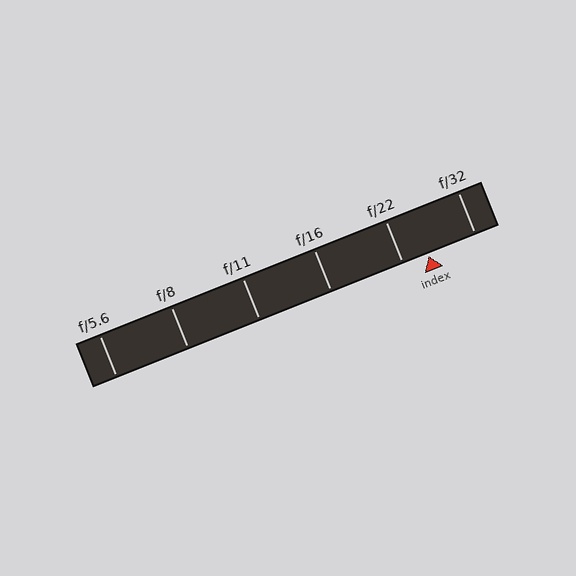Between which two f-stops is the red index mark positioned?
The index mark is between f/22 and f/32.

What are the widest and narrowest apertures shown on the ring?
The widest aperture shown is f/5.6 and the narrowest is f/32.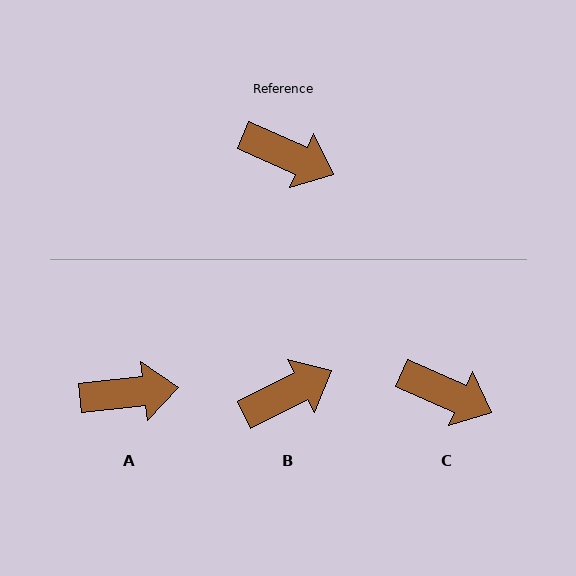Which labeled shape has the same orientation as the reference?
C.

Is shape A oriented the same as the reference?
No, it is off by about 30 degrees.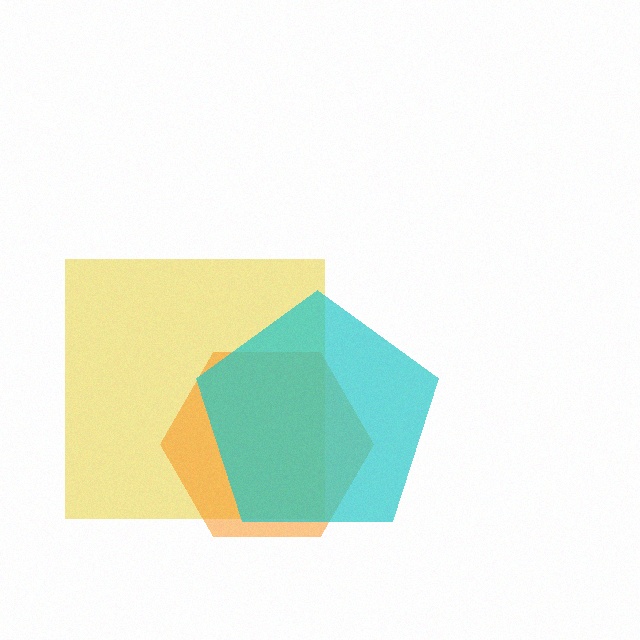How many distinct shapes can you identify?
There are 3 distinct shapes: a yellow square, an orange hexagon, a cyan pentagon.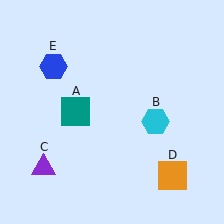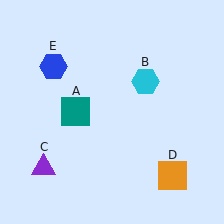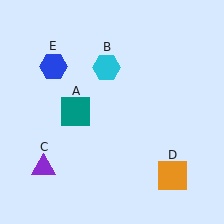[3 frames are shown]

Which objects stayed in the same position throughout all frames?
Teal square (object A) and purple triangle (object C) and orange square (object D) and blue hexagon (object E) remained stationary.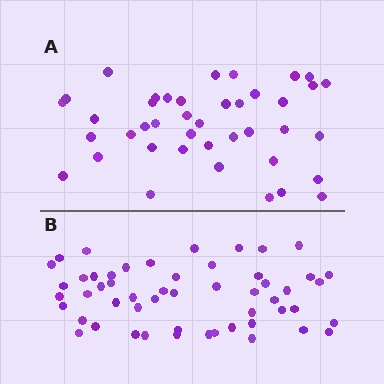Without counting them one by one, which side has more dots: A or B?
Region B (the bottom region) has more dots.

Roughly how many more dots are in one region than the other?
Region B has roughly 12 or so more dots than region A.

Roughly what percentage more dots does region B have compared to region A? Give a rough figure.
About 30% more.